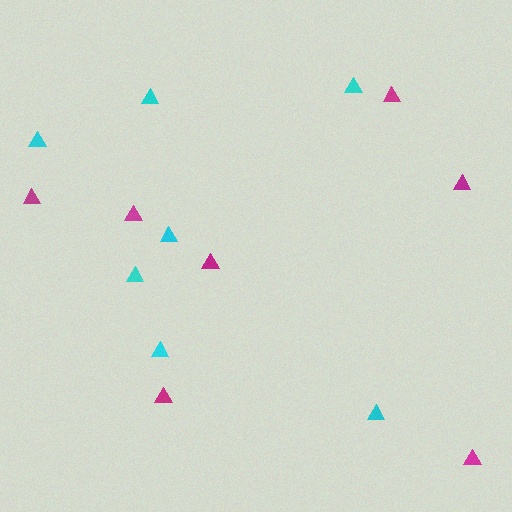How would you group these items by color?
There are 2 groups: one group of magenta triangles (7) and one group of cyan triangles (7).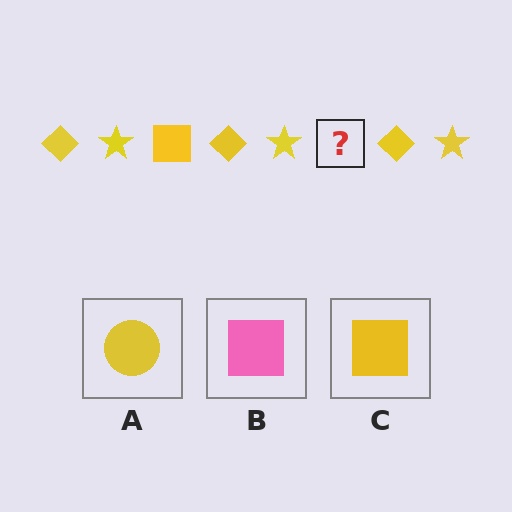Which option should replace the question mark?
Option C.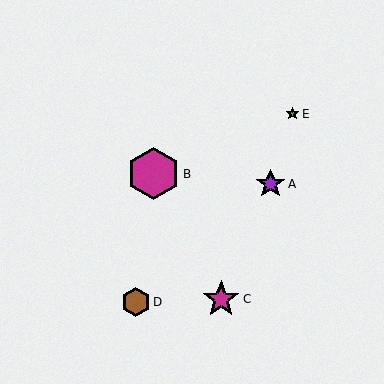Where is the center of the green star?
The center of the green star is at (292, 114).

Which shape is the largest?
The magenta hexagon (labeled B) is the largest.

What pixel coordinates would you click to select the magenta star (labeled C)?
Click at (221, 299) to select the magenta star C.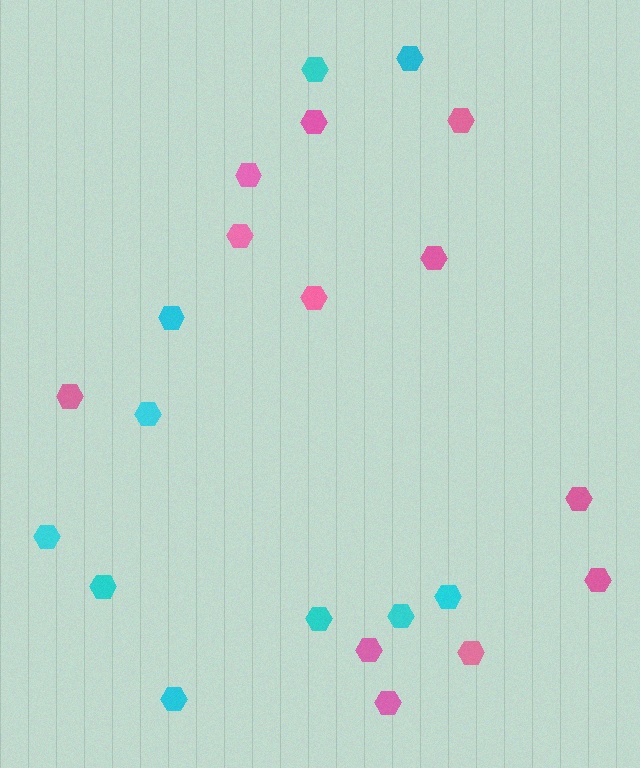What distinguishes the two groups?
There are 2 groups: one group of pink hexagons (12) and one group of cyan hexagons (10).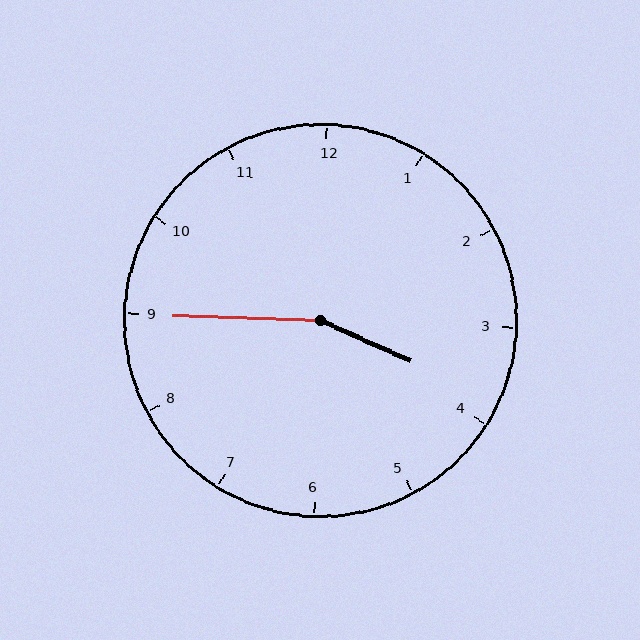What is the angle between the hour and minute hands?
Approximately 158 degrees.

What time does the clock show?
3:45.